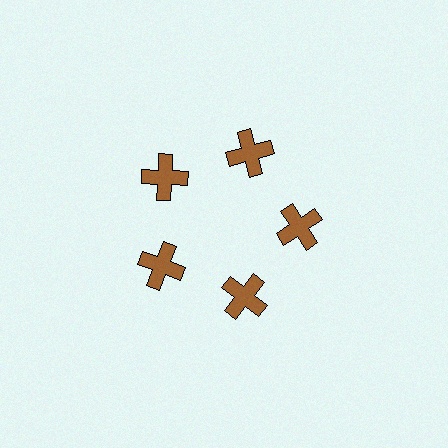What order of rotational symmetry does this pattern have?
This pattern has 5-fold rotational symmetry.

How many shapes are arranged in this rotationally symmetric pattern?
There are 5 shapes, arranged in 5 groups of 1.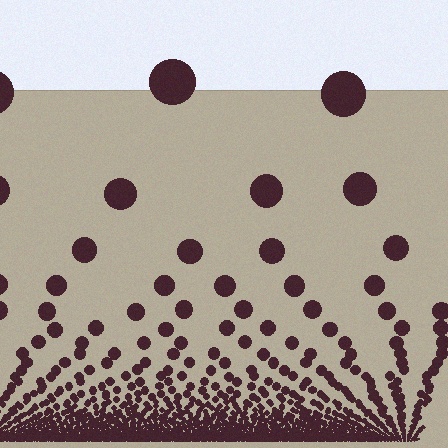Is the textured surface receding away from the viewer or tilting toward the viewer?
The surface appears to tilt toward the viewer. Texture elements get larger and sparser toward the top.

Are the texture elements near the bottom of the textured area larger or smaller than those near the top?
Smaller. The gradient is inverted — elements near the bottom are smaller and denser.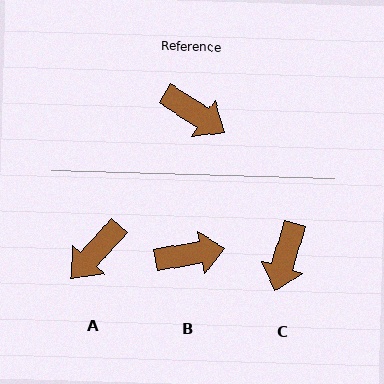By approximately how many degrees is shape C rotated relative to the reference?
Approximately 74 degrees clockwise.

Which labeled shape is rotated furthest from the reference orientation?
A, about 100 degrees away.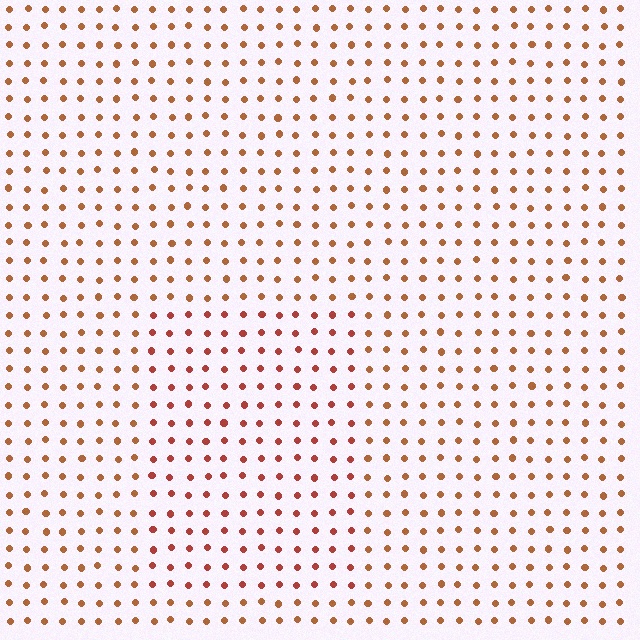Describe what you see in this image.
The image is filled with small brown elements in a uniform arrangement. A rectangle-shaped region is visible where the elements are tinted to a slightly different hue, forming a subtle color boundary.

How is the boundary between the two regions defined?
The boundary is defined purely by a slight shift in hue (about 21 degrees). Spacing, size, and orientation are identical on both sides.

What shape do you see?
I see a rectangle.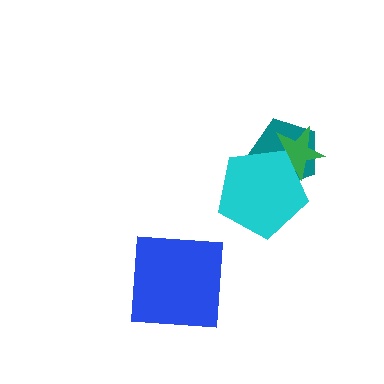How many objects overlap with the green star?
2 objects overlap with the green star.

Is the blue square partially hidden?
No, no other shape covers it.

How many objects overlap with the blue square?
0 objects overlap with the blue square.